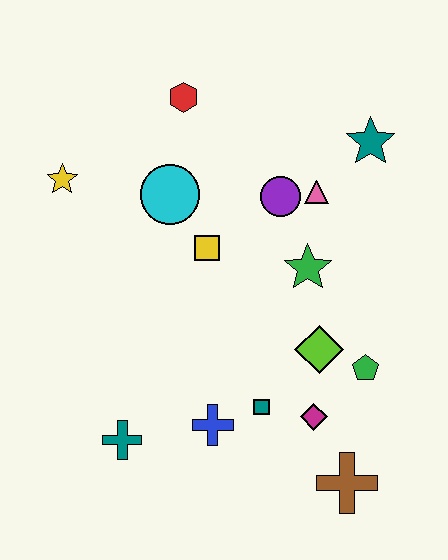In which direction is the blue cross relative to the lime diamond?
The blue cross is to the left of the lime diamond.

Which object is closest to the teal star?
The pink triangle is closest to the teal star.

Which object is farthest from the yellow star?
The brown cross is farthest from the yellow star.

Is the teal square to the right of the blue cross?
Yes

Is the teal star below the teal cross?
No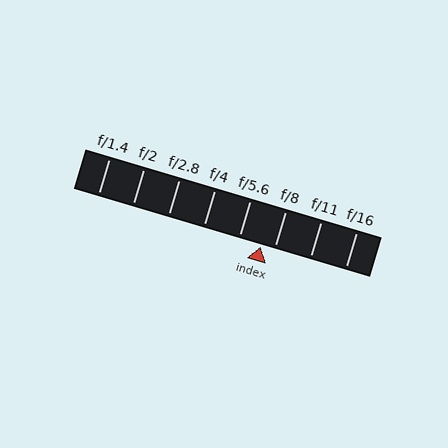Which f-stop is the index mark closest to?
The index mark is closest to f/8.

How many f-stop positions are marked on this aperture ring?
There are 8 f-stop positions marked.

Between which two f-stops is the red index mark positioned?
The index mark is between f/5.6 and f/8.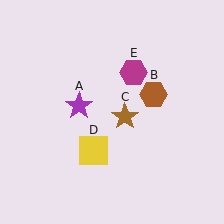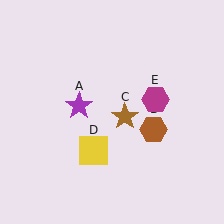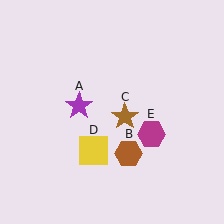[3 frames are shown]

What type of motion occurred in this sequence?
The brown hexagon (object B), magenta hexagon (object E) rotated clockwise around the center of the scene.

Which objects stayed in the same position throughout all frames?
Purple star (object A) and brown star (object C) and yellow square (object D) remained stationary.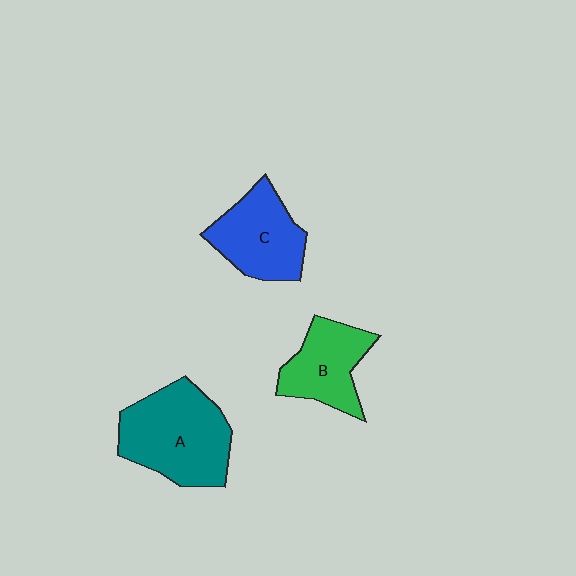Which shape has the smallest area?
Shape B (green).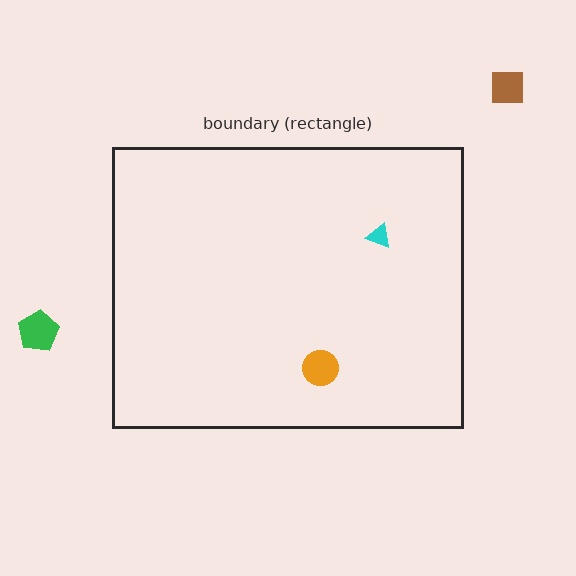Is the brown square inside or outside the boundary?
Outside.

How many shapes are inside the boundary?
2 inside, 2 outside.